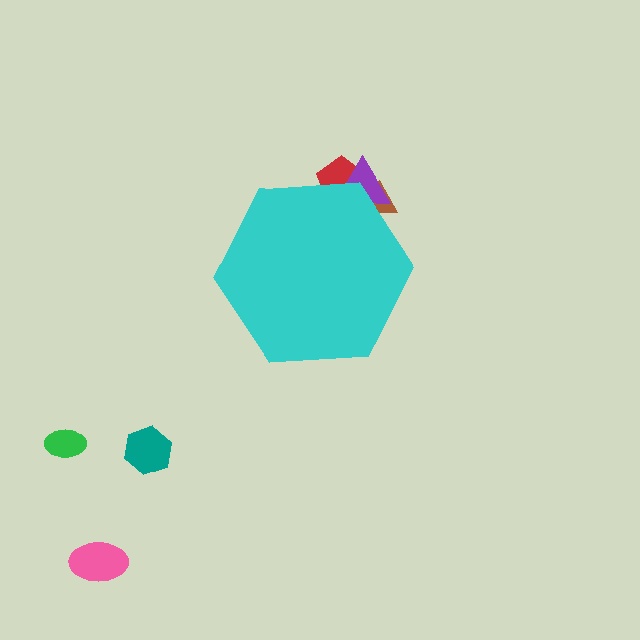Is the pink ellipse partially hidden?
No, the pink ellipse is fully visible.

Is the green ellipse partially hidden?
No, the green ellipse is fully visible.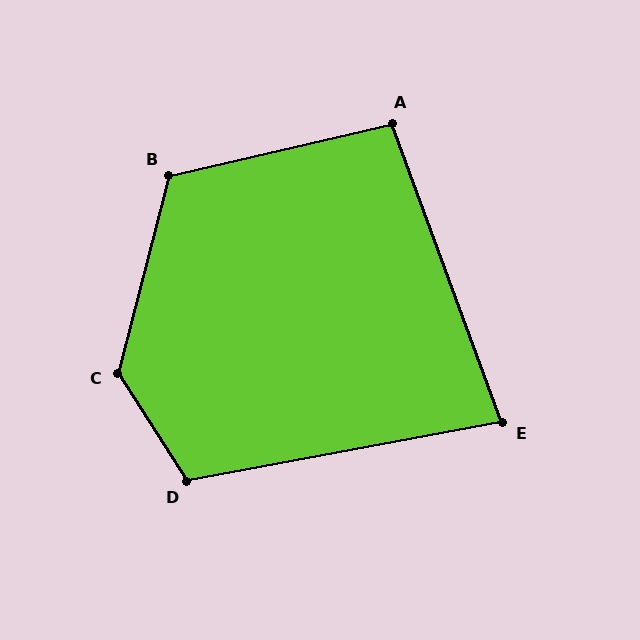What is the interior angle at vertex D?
Approximately 112 degrees (obtuse).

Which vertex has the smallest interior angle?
E, at approximately 80 degrees.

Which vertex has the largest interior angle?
C, at approximately 133 degrees.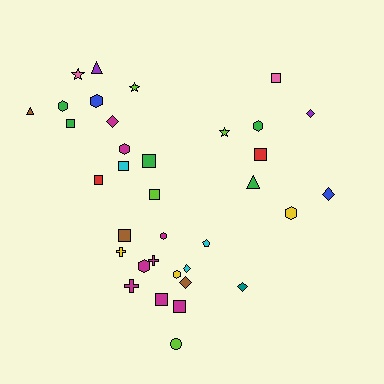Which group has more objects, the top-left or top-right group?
The top-left group.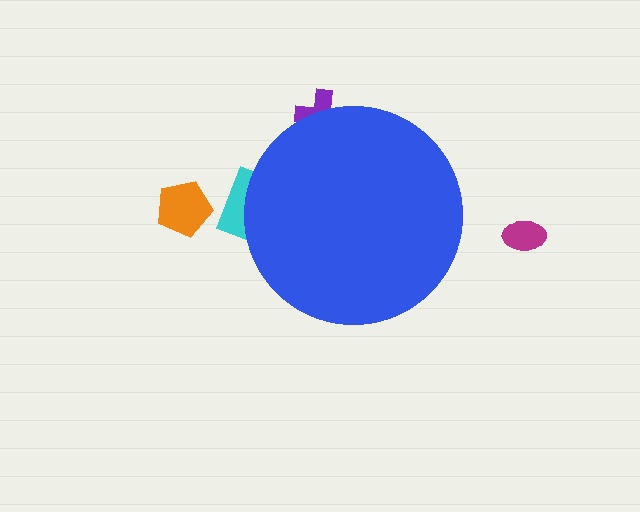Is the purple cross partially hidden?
Yes, the purple cross is partially hidden behind the blue circle.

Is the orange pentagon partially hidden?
No, the orange pentagon is fully visible.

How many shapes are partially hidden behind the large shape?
2 shapes are partially hidden.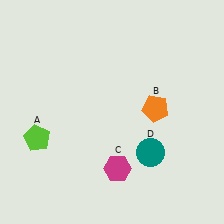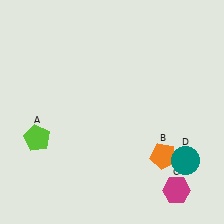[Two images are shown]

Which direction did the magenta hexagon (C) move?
The magenta hexagon (C) moved right.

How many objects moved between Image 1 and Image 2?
3 objects moved between the two images.